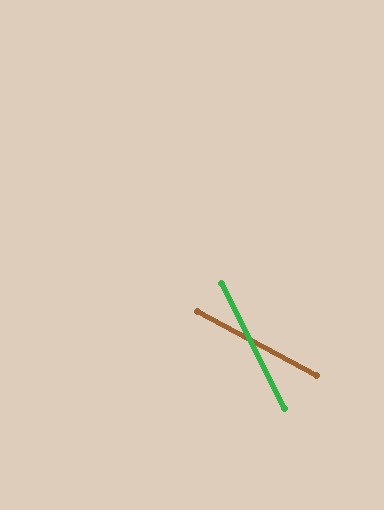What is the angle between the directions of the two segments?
Approximately 35 degrees.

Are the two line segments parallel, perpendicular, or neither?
Neither parallel nor perpendicular — they differ by about 35°.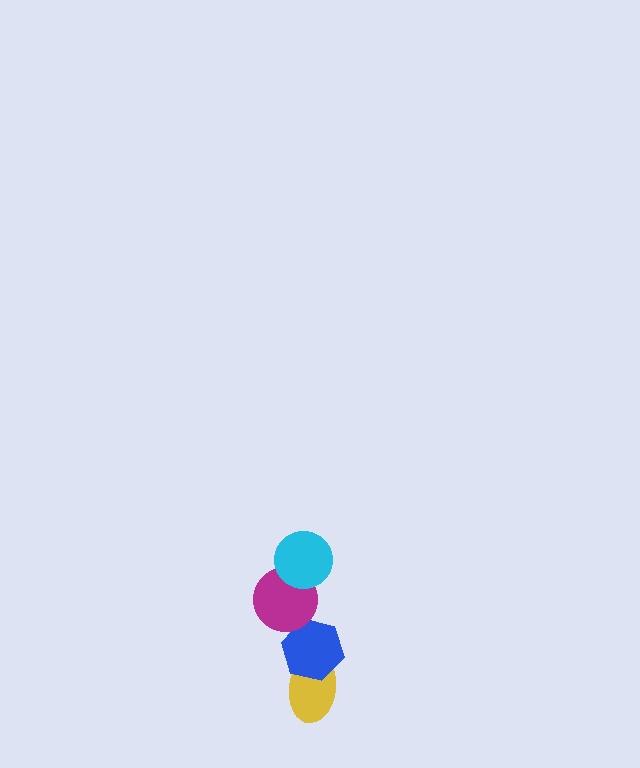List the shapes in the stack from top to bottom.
From top to bottom: the cyan circle, the magenta circle, the blue hexagon, the yellow ellipse.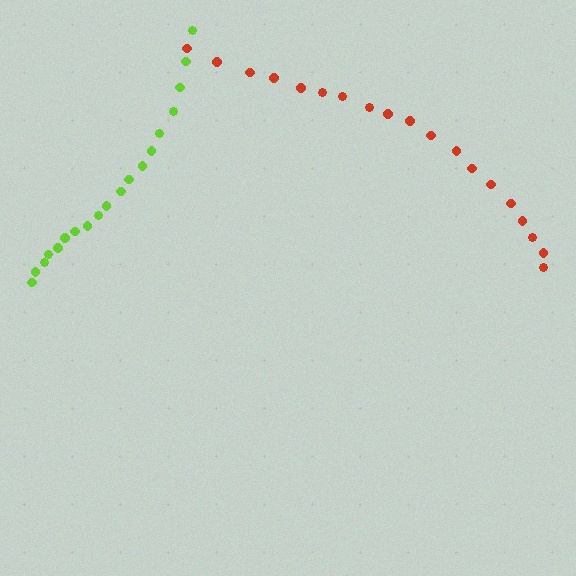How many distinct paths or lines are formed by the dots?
There are 2 distinct paths.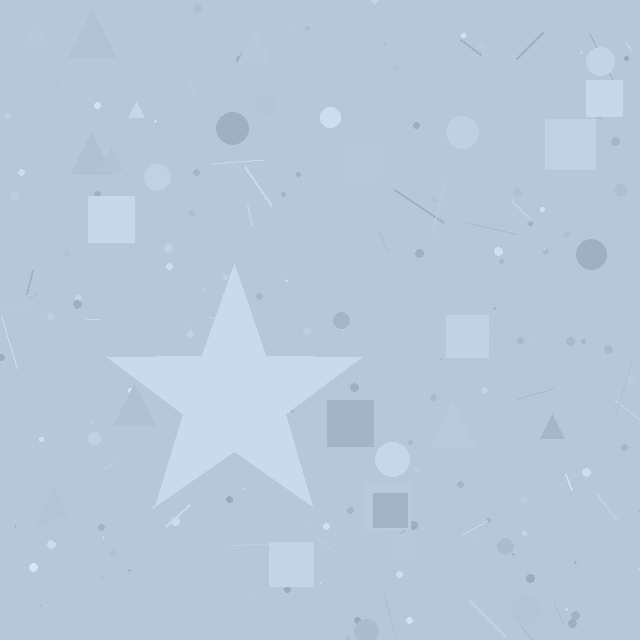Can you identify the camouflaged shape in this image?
The camouflaged shape is a star.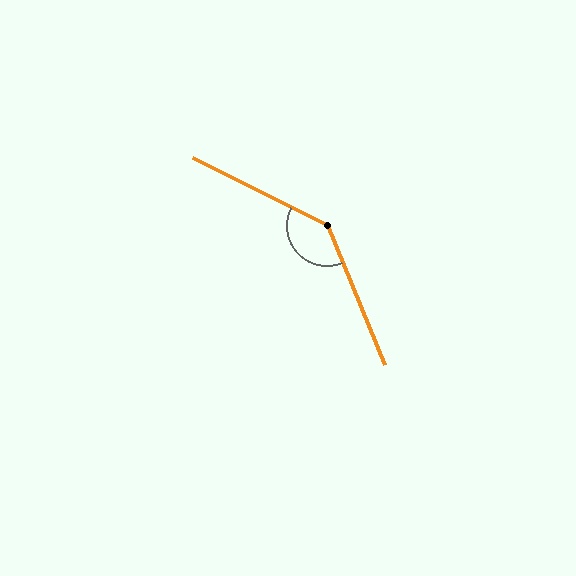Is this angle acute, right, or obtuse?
It is obtuse.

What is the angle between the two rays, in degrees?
Approximately 139 degrees.